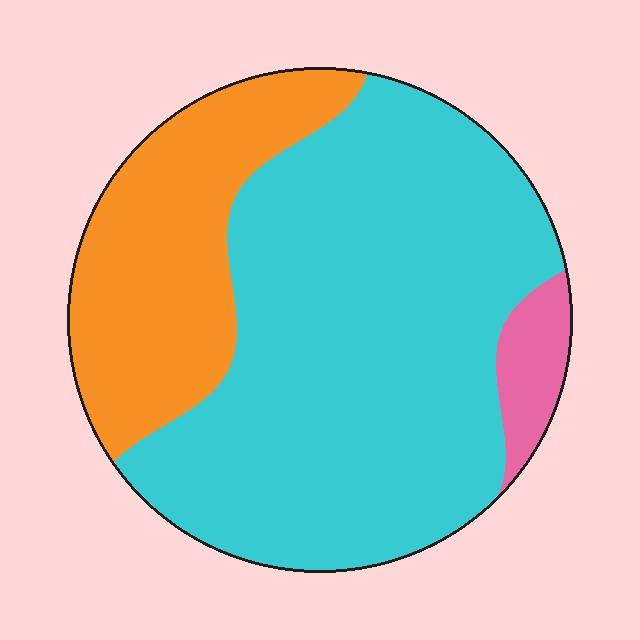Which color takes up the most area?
Cyan, at roughly 70%.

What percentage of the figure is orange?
Orange takes up about one quarter (1/4) of the figure.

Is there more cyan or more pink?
Cyan.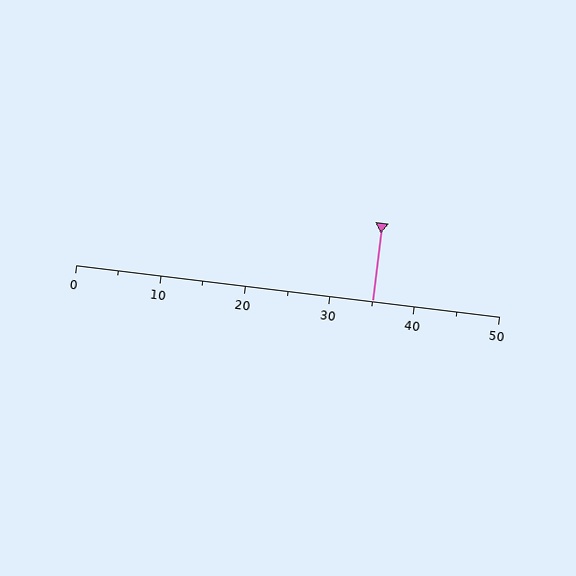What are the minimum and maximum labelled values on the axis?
The axis runs from 0 to 50.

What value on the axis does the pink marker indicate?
The marker indicates approximately 35.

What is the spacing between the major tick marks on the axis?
The major ticks are spaced 10 apart.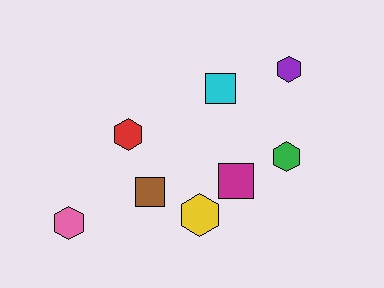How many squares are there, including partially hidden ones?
There are 3 squares.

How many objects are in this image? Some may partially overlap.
There are 8 objects.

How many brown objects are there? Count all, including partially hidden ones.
There is 1 brown object.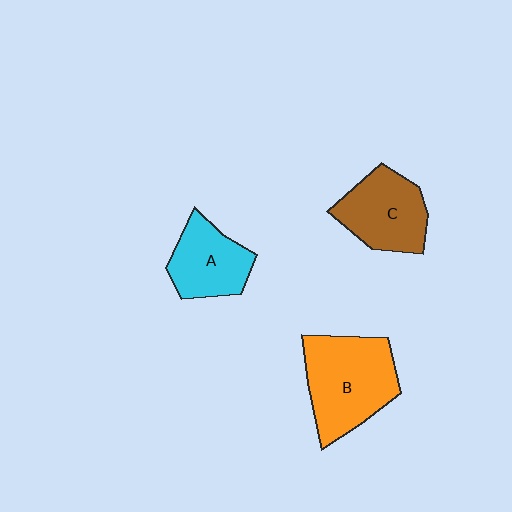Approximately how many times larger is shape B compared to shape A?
Approximately 1.5 times.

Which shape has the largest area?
Shape B (orange).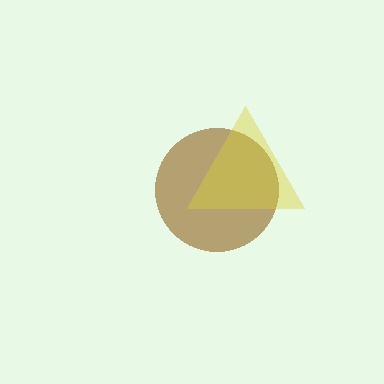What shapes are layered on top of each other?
The layered shapes are: a brown circle, a yellow triangle.